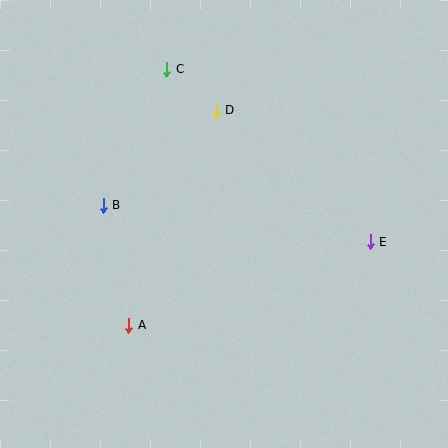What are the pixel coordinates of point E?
Point E is at (370, 242).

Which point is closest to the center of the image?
Point D at (216, 110) is closest to the center.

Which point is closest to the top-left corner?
Point C is closest to the top-left corner.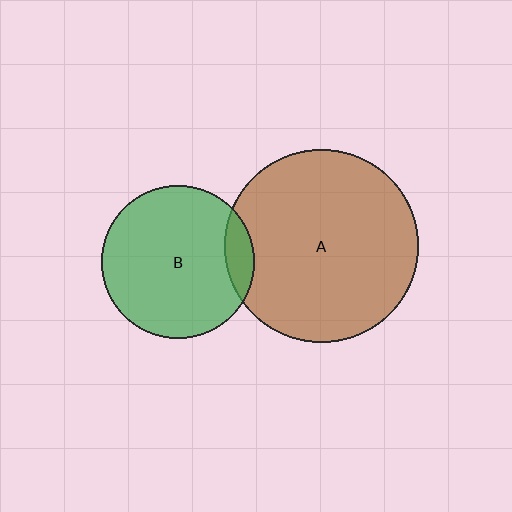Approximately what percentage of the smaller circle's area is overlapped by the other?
Approximately 10%.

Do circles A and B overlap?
Yes.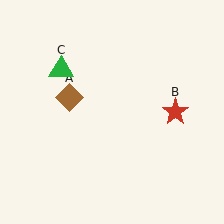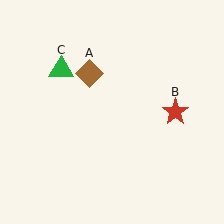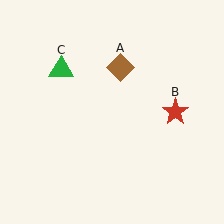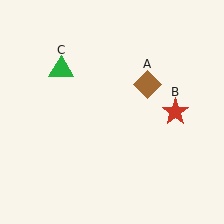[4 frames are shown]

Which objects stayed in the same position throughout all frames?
Red star (object B) and green triangle (object C) remained stationary.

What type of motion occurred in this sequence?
The brown diamond (object A) rotated clockwise around the center of the scene.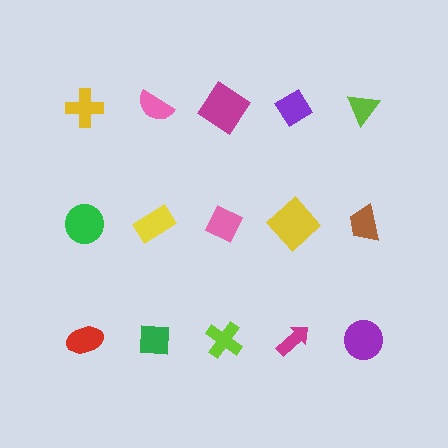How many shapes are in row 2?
5 shapes.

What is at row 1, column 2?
A pink semicircle.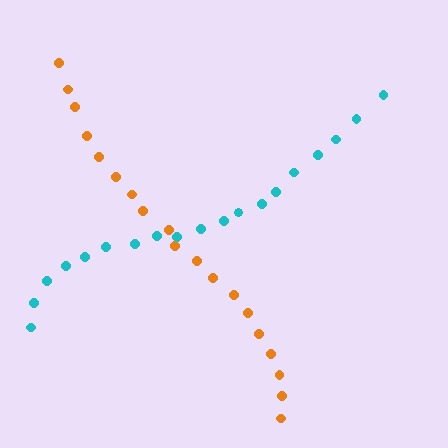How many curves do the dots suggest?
There are 2 distinct paths.